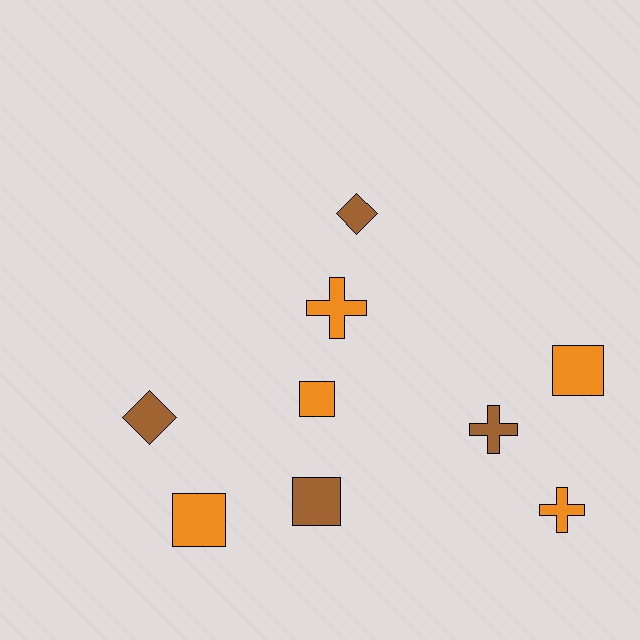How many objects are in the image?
There are 9 objects.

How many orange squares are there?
There are 3 orange squares.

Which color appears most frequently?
Orange, with 5 objects.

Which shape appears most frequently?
Square, with 4 objects.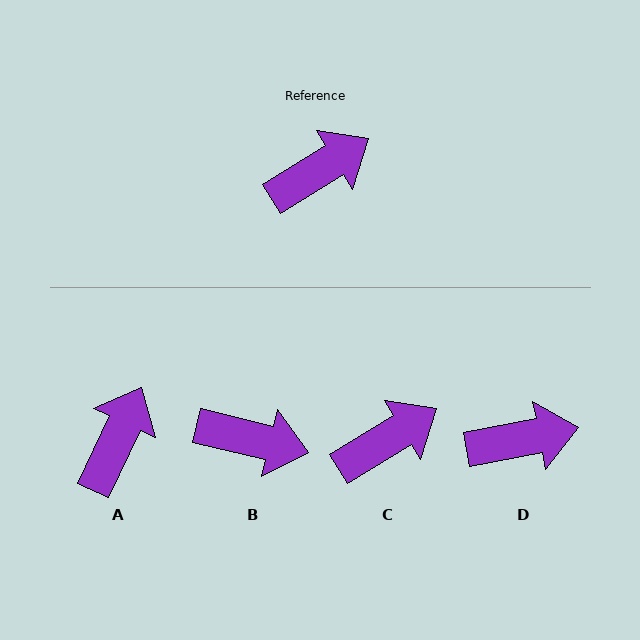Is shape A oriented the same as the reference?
No, it is off by about 33 degrees.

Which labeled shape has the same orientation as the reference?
C.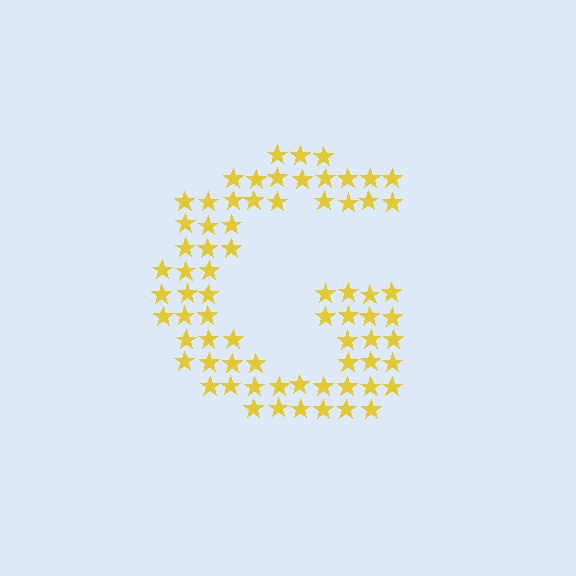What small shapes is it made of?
It is made of small stars.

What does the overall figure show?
The overall figure shows the letter G.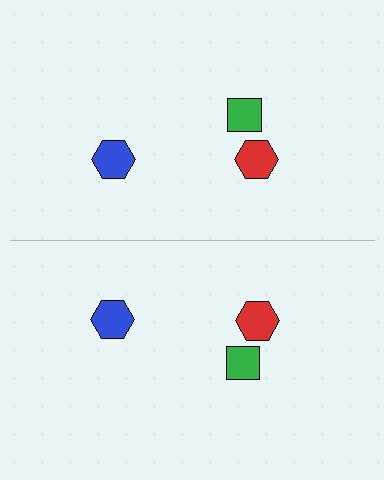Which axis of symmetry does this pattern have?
The pattern has a horizontal axis of symmetry running through the center of the image.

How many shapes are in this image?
There are 6 shapes in this image.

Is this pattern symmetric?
Yes, this pattern has bilateral (reflection) symmetry.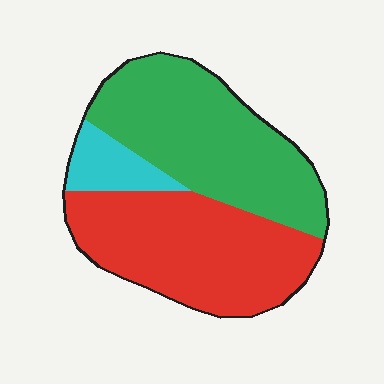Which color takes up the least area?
Cyan, at roughly 10%.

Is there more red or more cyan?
Red.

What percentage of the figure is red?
Red covers 45% of the figure.